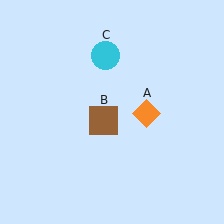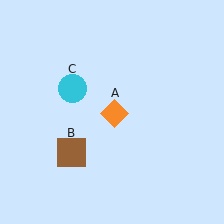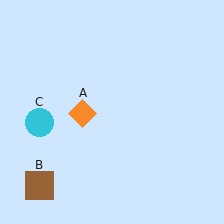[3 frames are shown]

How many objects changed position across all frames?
3 objects changed position: orange diamond (object A), brown square (object B), cyan circle (object C).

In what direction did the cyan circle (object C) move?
The cyan circle (object C) moved down and to the left.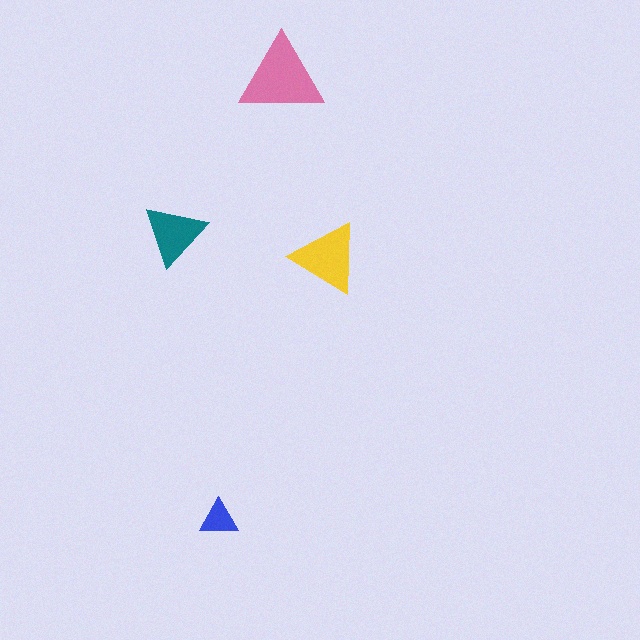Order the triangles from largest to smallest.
the pink one, the yellow one, the teal one, the blue one.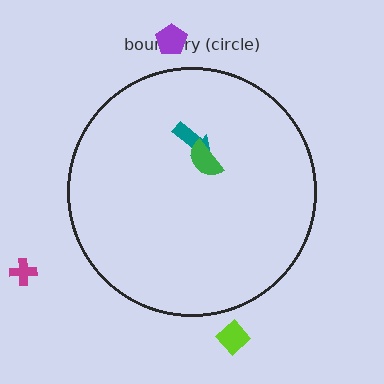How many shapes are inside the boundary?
2 inside, 3 outside.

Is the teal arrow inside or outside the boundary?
Inside.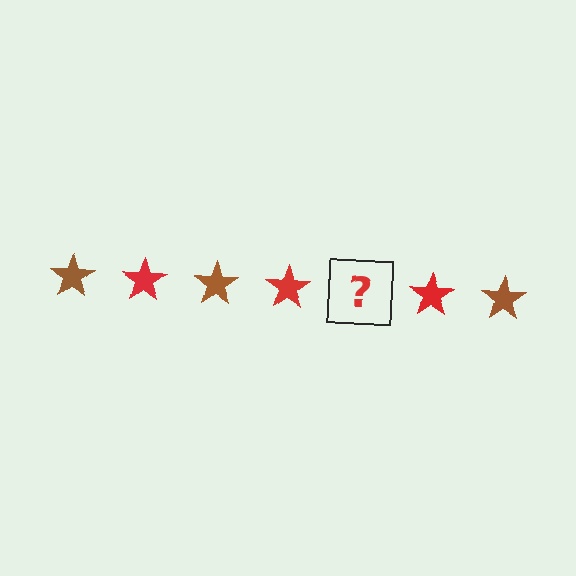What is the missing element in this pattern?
The missing element is a brown star.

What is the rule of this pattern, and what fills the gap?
The rule is that the pattern cycles through brown, red stars. The gap should be filled with a brown star.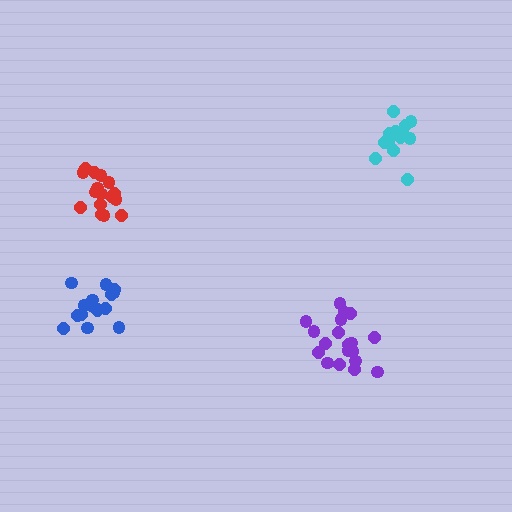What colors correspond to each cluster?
The clusters are colored: cyan, purple, red, blue.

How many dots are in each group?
Group 1: 14 dots, Group 2: 19 dots, Group 3: 16 dots, Group 4: 16 dots (65 total).